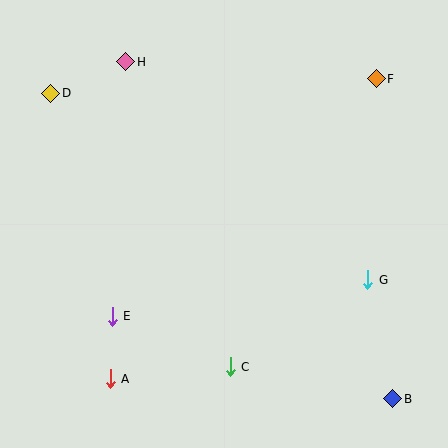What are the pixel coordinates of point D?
Point D is at (51, 93).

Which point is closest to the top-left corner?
Point D is closest to the top-left corner.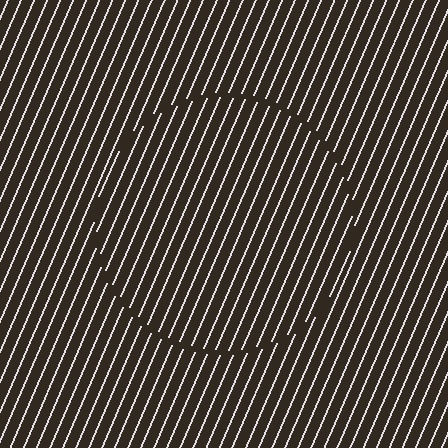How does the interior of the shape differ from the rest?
The interior of the shape contains the same grating, shifted by half a period — the contour is defined by the phase discontinuity where line-ends from the inner and outer gratings abut.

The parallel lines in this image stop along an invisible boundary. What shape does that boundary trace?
An illusory circle. The interior of the shape contains the same grating, shifted by half a period — the contour is defined by the phase discontinuity where line-ends from the inner and outer gratings abut.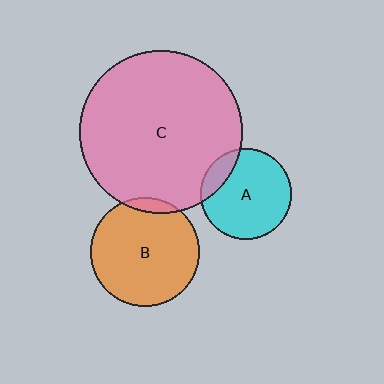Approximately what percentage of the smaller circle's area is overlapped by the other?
Approximately 15%.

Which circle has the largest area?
Circle C (pink).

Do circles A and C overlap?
Yes.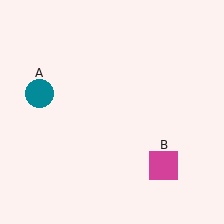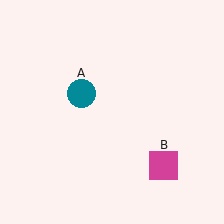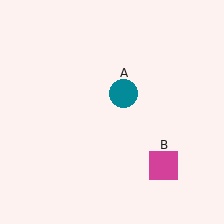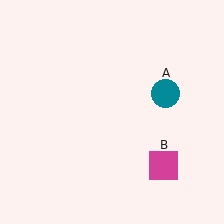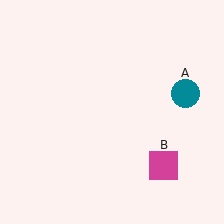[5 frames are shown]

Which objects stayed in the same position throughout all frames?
Magenta square (object B) remained stationary.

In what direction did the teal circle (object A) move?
The teal circle (object A) moved right.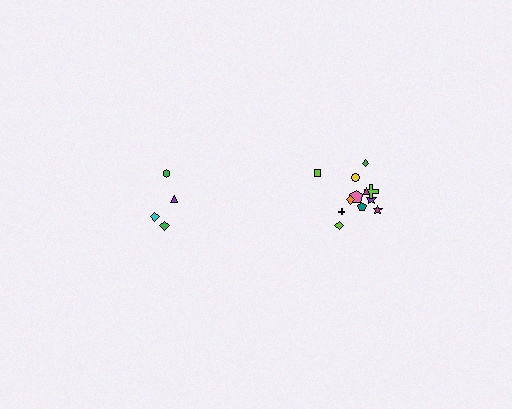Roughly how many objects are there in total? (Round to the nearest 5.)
Roughly 15 objects in total.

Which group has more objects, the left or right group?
The right group.